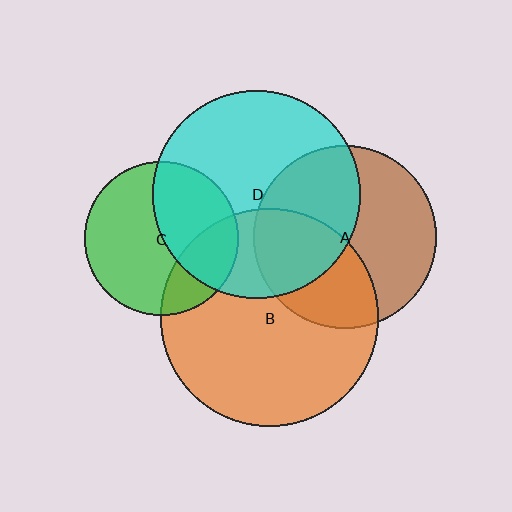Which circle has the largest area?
Circle B (orange).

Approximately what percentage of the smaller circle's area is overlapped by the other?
Approximately 40%.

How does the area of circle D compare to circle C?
Approximately 1.8 times.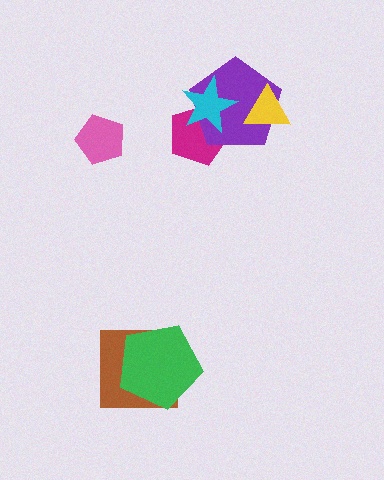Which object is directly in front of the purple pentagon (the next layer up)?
The yellow triangle is directly in front of the purple pentagon.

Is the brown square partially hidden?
Yes, it is partially covered by another shape.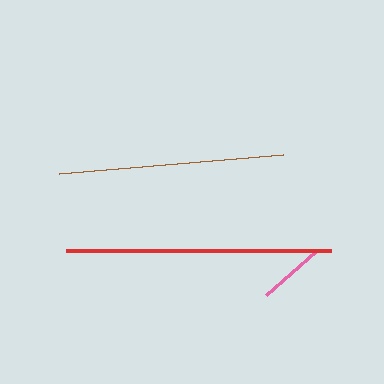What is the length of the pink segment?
The pink segment is approximately 66 pixels long.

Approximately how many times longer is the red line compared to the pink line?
The red line is approximately 4.0 times the length of the pink line.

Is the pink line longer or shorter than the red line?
The red line is longer than the pink line.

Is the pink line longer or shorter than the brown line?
The brown line is longer than the pink line.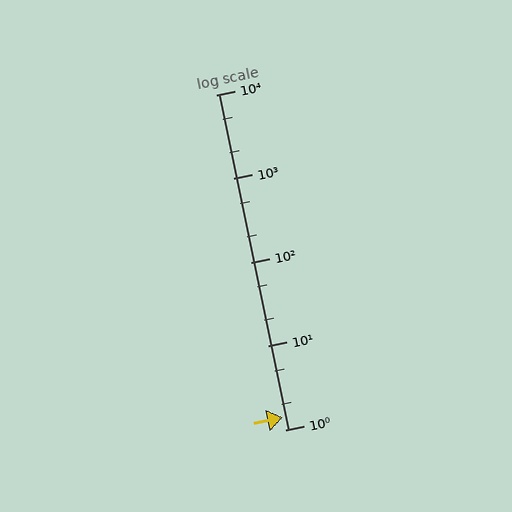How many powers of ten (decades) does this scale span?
The scale spans 4 decades, from 1 to 10000.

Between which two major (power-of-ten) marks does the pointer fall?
The pointer is between 1 and 10.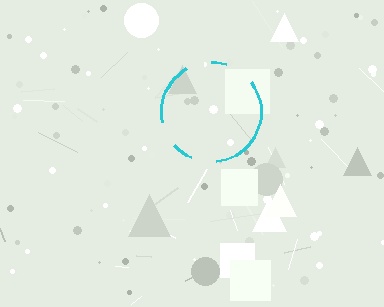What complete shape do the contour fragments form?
The contour fragments form a circle.